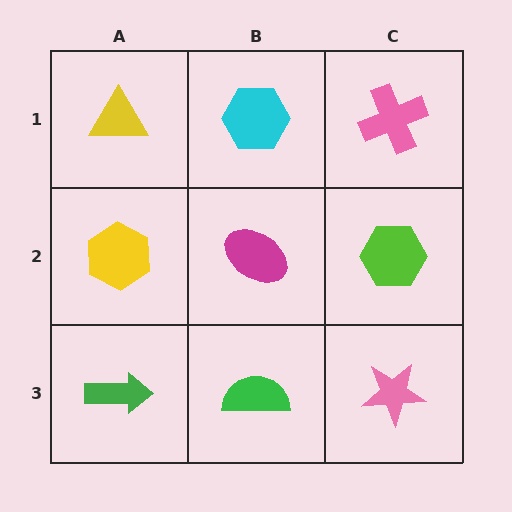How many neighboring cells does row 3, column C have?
2.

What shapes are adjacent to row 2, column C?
A pink cross (row 1, column C), a pink star (row 3, column C), a magenta ellipse (row 2, column B).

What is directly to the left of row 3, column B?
A green arrow.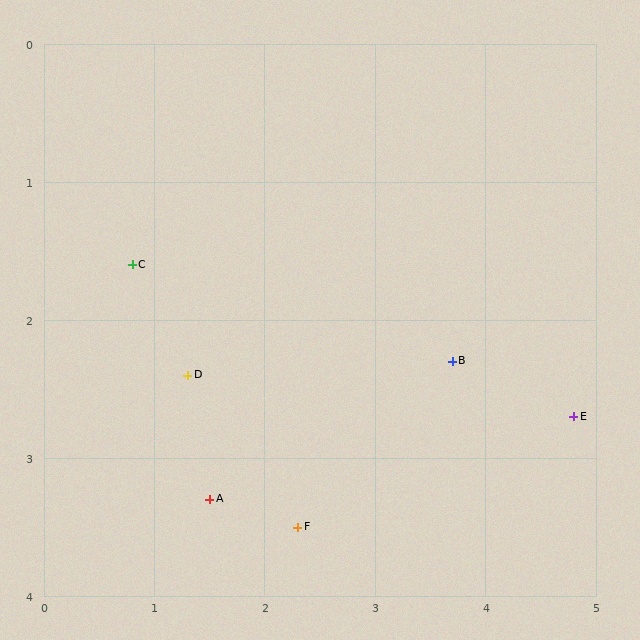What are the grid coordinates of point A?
Point A is at approximately (1.5, 3.3).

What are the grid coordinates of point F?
Point F is at approximately (2.3, 3.5).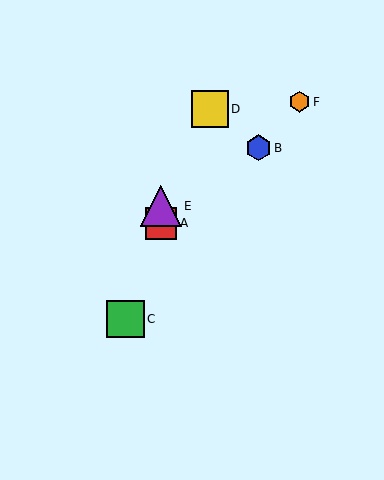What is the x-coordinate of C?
Object C is at x≈125.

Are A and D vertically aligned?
No, A is at x≈161 and D is at x≈210.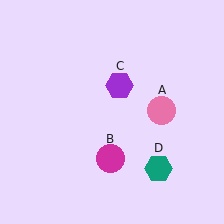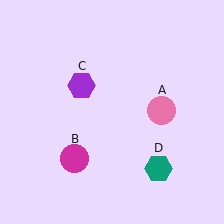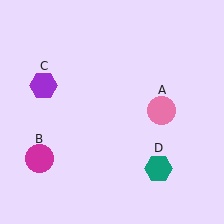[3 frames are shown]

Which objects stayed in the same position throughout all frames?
Pink circle (object A) and teal hexagon (object D) remained stationary.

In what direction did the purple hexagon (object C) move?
The purple hexagon (object C) moved left.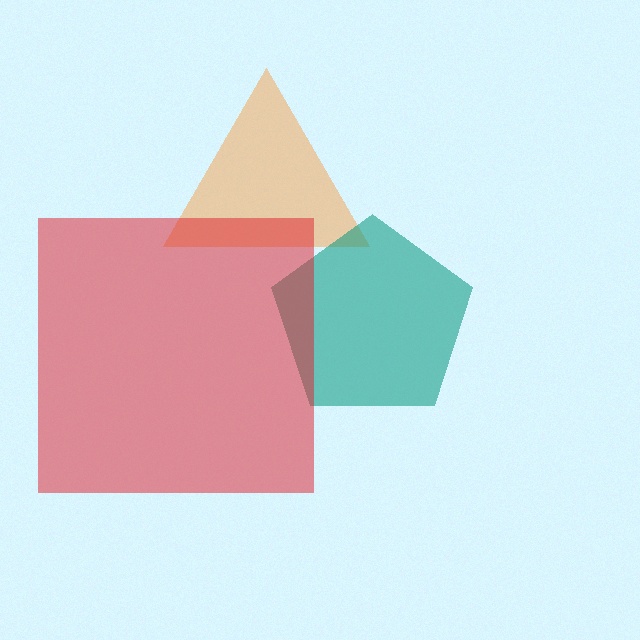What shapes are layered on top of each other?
The layered shapes are: an orange triangle, a teal pentagon, a red square.